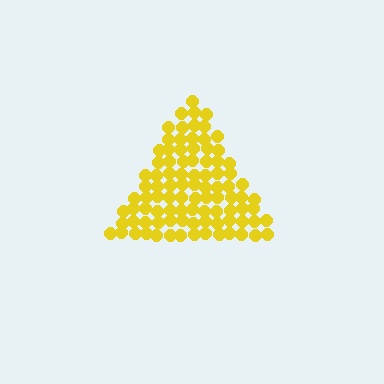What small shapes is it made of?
It is made of small circles.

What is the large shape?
The large shape is a triangle.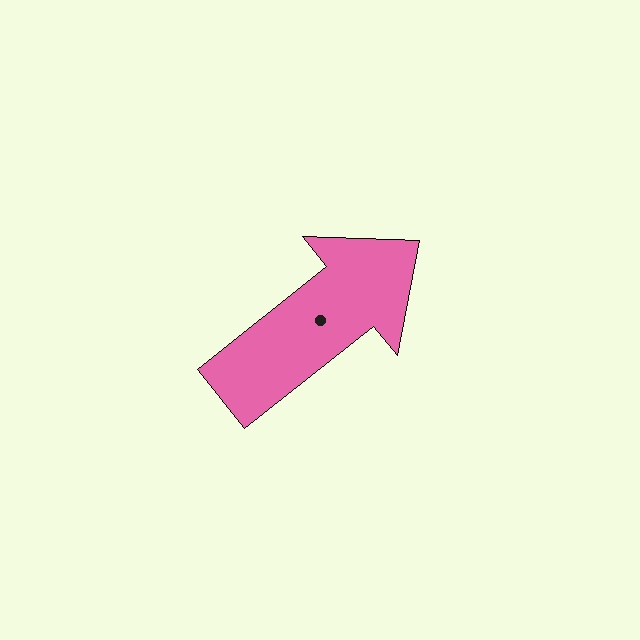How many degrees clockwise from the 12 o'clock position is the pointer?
Approximately 51 degrees.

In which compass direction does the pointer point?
Northeast.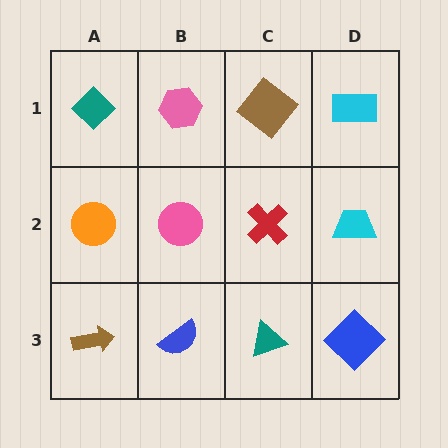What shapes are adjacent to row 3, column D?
A cyan trapezoid (row 2, column D), a teal triangle (row 3, column C).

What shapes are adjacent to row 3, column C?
A red cross (row 2, column C), a blue semicircle (row 3, column B), a blue diamond (row 3, column D).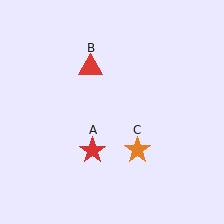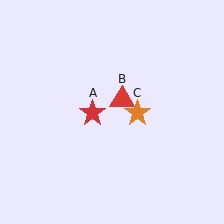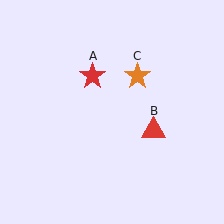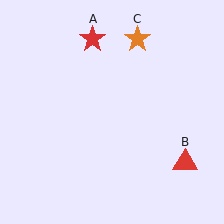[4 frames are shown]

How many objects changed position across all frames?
3 objects changed position: red star (object A), red triangle (object B), orange star (object C).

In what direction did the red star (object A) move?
The red star (object A) moved up.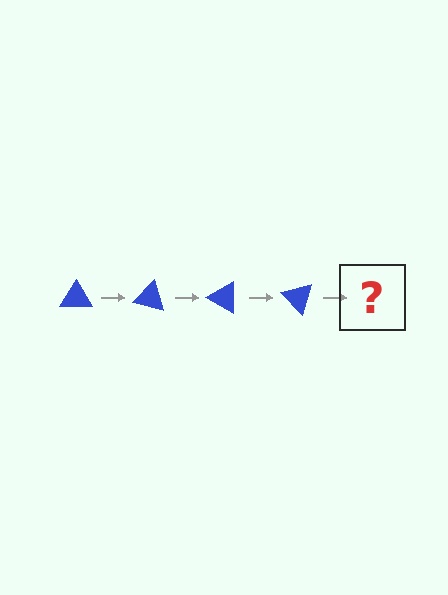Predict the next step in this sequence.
The next step is a blue triangle rotated 60 degrees.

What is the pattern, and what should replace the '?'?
The pattern is that the triangle rotates 15 degrees each step. The '?' should be a blue triangle rotated 60 degrees.